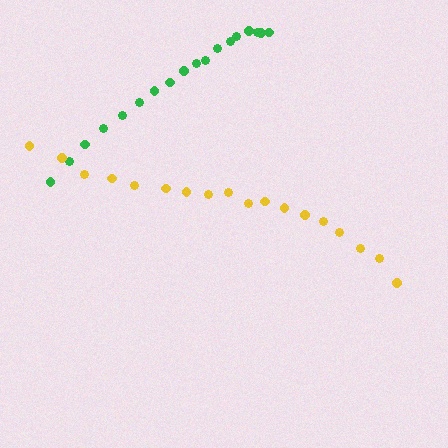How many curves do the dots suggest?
There are 2 distinct paths.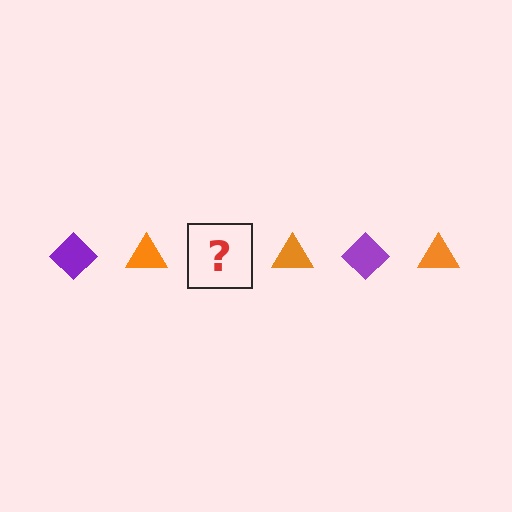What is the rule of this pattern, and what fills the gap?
The rule is that the pattern alternates between purple diamond and orange triangle. The gap should be filled with a purple diamond.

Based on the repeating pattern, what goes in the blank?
The blank should be a purple diamond.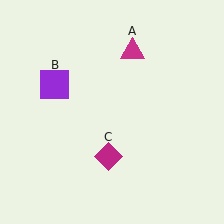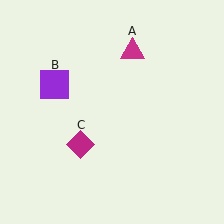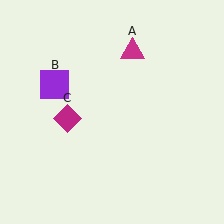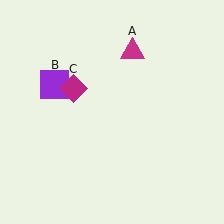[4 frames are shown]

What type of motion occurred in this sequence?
The magenta diamond (object C) rotated clockwise around the center of the scene.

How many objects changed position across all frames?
1 object changed position: magenta diamond (object C).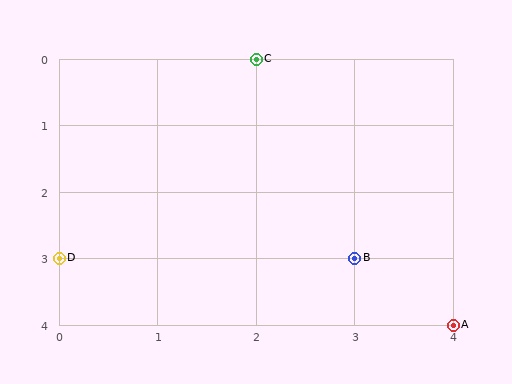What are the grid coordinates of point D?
Point D is at grid coordinates (0, 3).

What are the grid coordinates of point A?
Point A is at grid coordinates (4, 4).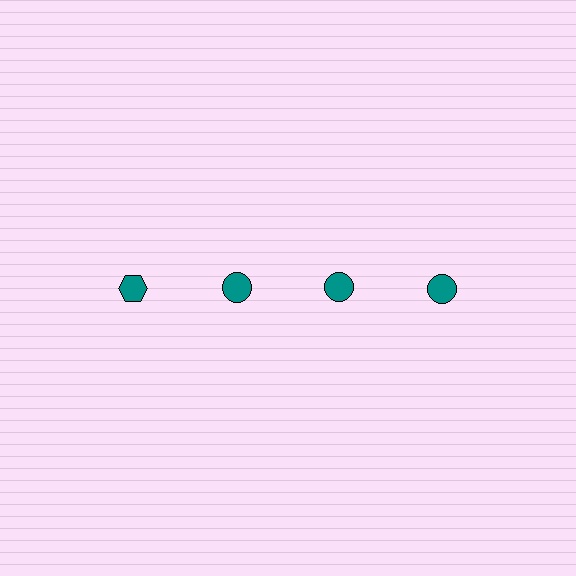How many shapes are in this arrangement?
There are 4 shapes arranged in a grid pattern.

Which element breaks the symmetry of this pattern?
The teal hexagon in the top row, leftmost column breaks the symmetry. All other shapes are teal circles.